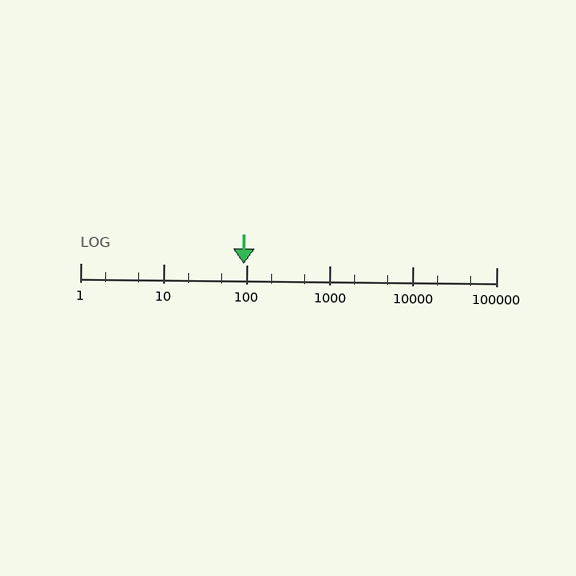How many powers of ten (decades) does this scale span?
The scale spans 5 decades, from 1 to 100000.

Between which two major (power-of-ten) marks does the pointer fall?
The pointer is between 10 and 100.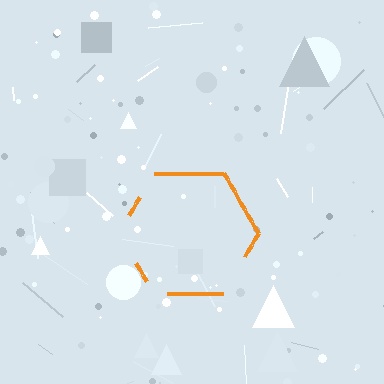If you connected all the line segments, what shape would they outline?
They would outline a hexagon.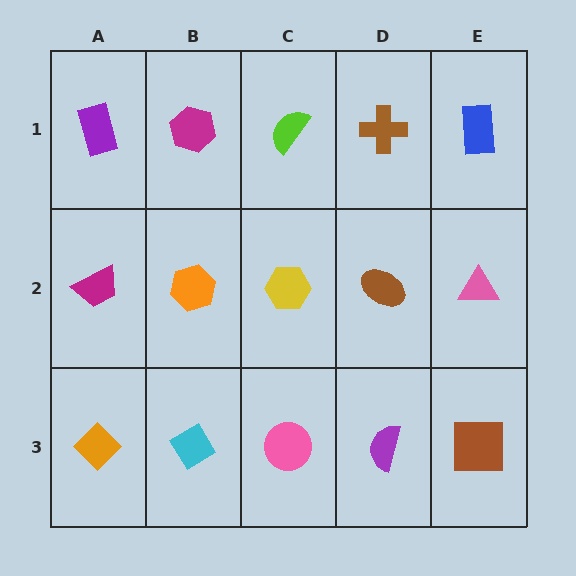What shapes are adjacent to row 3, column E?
A pink triangle (row 2, column E), a purple semicircle (row 3, column D).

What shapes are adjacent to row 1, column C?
A yellow hexagon (row 2, column C), a magenta hexagon (row 1, column B), a brown cross (row 1, column D).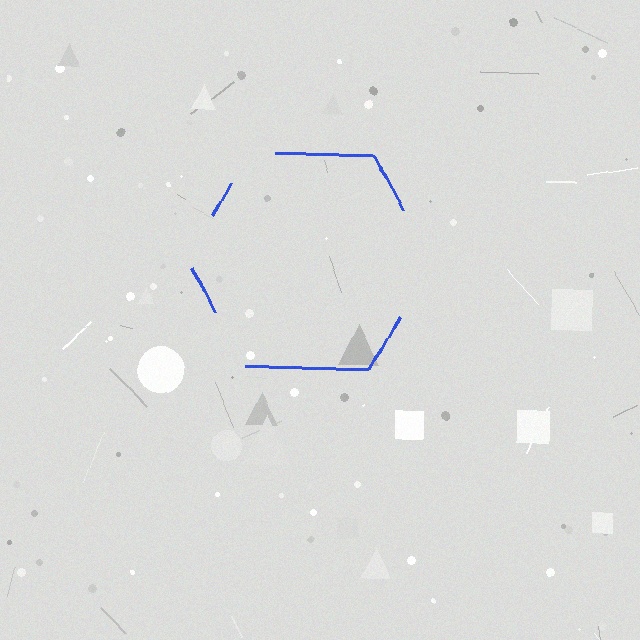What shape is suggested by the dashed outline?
The dashed outline suggests a hexagon.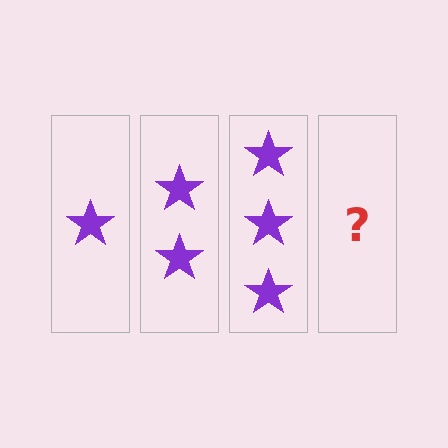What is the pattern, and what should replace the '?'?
The pattern is that each step adds one more star. The '?' should be 4 stars.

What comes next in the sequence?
The next element should be 4 stars.